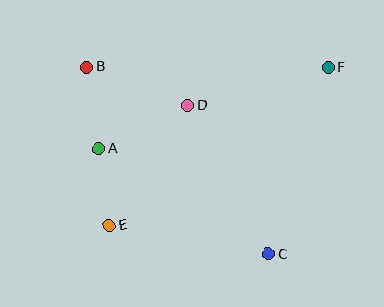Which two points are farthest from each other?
Points E and F are farthest from each other.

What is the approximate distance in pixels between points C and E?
The distance between C and E is approximately 162 pixels.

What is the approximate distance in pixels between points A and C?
The distance between A and C is approximately 200 pixels.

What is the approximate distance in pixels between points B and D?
The distance between B and D is approximately 108 pixels.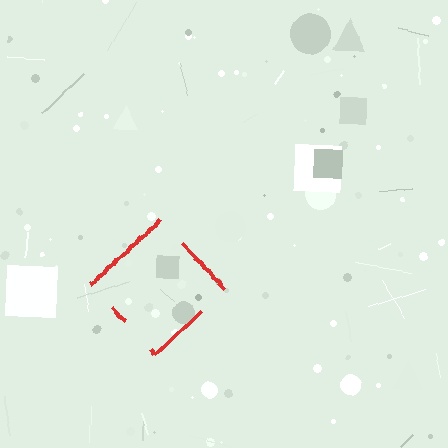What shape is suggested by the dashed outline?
The dashed outline suggests a diamond.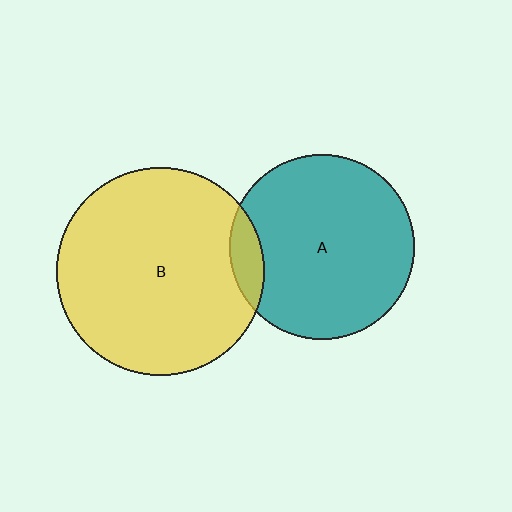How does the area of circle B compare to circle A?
Approximately 1.3 times.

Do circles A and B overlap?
Yes.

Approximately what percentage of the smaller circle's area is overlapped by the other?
Approximately 10%.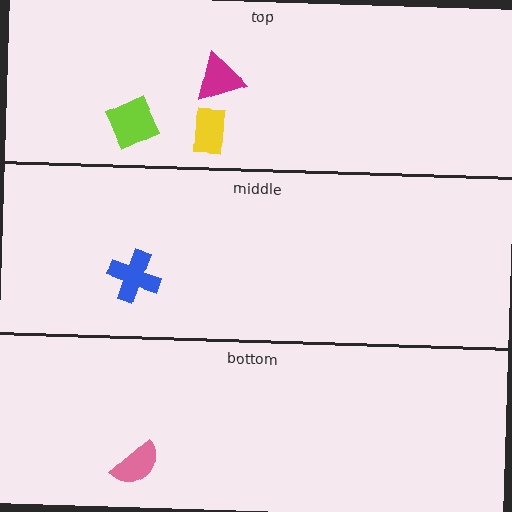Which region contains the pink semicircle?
The bottom region.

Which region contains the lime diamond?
The top region.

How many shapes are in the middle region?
1.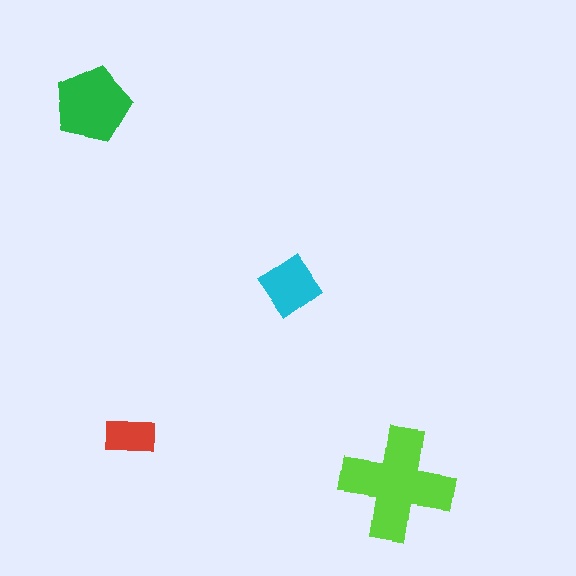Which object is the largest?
The lime cross.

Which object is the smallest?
The red rectangle.